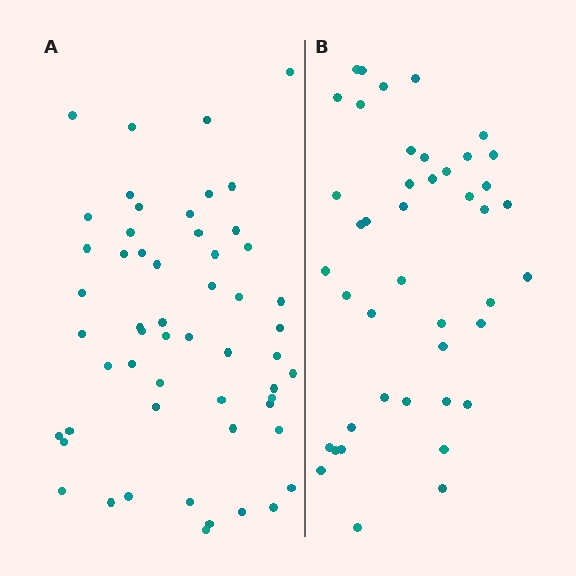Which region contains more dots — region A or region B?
Region A (the left region) has more dots.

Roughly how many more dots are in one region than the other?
Region A has roughly 12 or so more dots than region B.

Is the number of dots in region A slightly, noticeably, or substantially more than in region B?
Region A has noticeably more, but not dramatically so. The ratio is roughly 1.3 to 1.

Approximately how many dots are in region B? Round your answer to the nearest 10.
About 40 dots. (The exact count is 43, which rounds to 40.)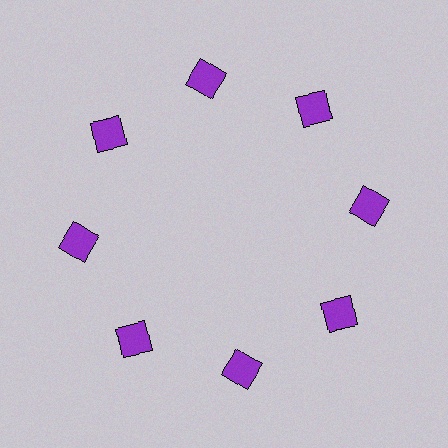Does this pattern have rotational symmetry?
Yes, this pattern has 8-fold rotational symmetry. It looks the same after rotating 45 degrees around the center.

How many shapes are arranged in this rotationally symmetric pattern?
There are 8 shapes, arranged in 8 groups of 1.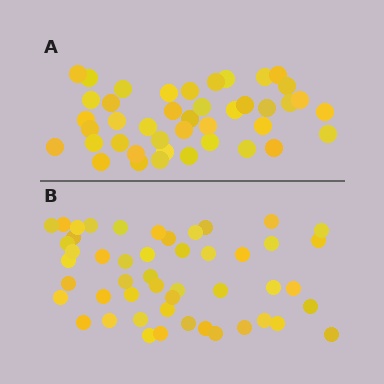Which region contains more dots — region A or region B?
Region B (the bottom region) has more dots.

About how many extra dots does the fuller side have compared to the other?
Region B has roughly 8 or so more dots than region A.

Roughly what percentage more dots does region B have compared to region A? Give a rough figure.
About 15% more.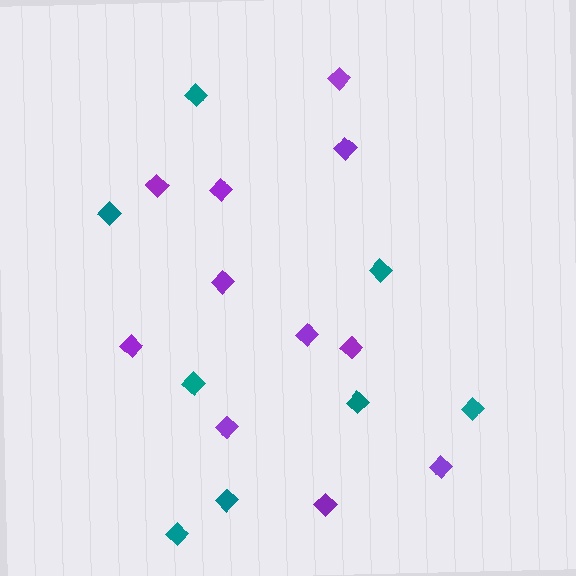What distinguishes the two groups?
There are 2 groups: one group of teal diamonds (8) and one group of purple diamonds (11).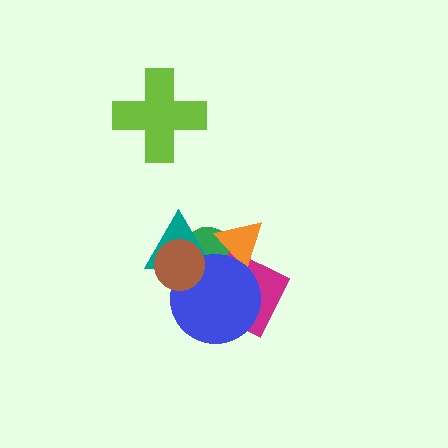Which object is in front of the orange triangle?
The blue circle is in front of the orange triangle.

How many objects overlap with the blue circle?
5 objects overlap with the blue circle.